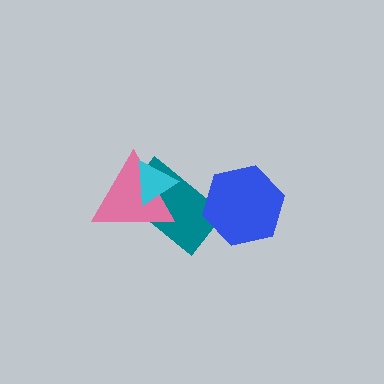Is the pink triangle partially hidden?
Yes, it is partially covered by another shape.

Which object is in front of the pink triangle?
The cyan triangle is in front of the pink triangle.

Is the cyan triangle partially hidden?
No, no other shape covers it.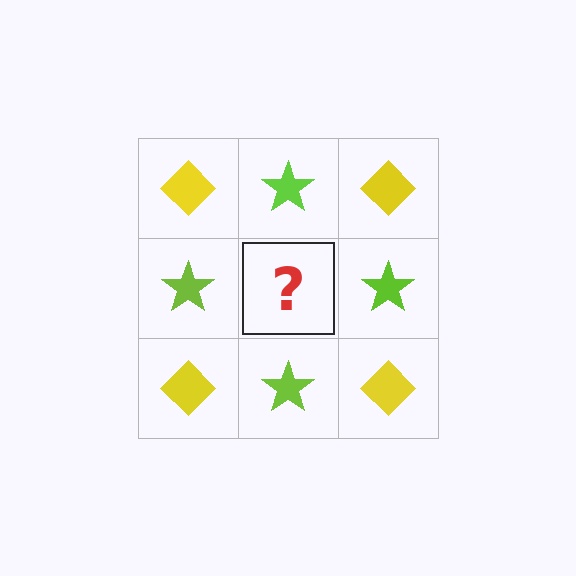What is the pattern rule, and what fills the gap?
The rule is that it alternates yellow diamond and lime star in a checkerboard pattern. The gap should be filled with a yellow diamond.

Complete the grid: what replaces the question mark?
The question mark should be replaced with a yellow diamond.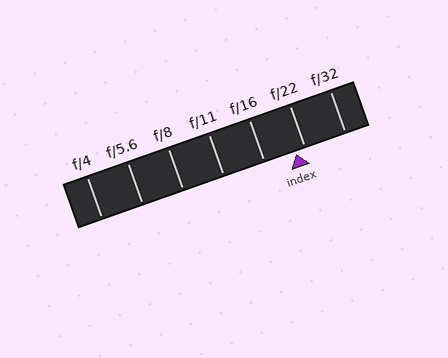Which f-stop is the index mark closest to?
The index mark is closest to f/22.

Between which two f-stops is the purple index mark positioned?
The index mark is between f/16 and f/22.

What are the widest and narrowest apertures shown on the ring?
The widest aperture shown is f/4 and the narrowest is f/32.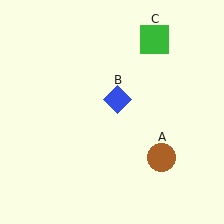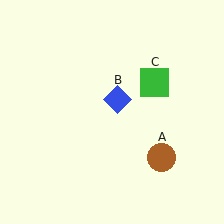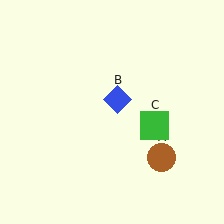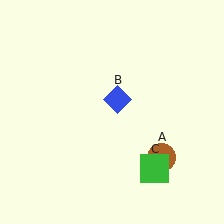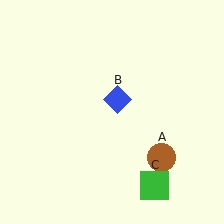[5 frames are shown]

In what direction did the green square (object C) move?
The green square (object C) moved down.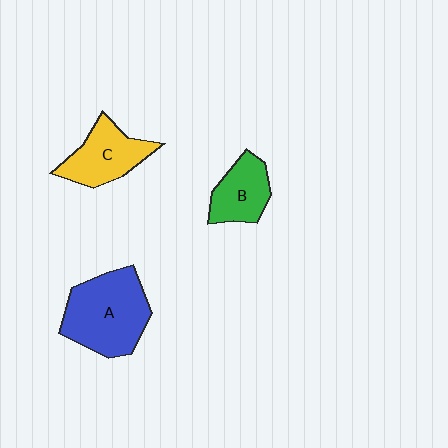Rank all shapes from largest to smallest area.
From largest to smallest: A (blue), C (yellow), B (green).